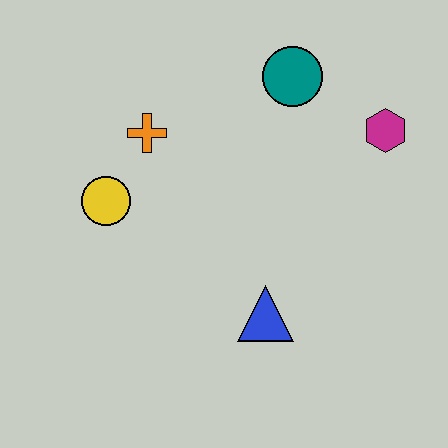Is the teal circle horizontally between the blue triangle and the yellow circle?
No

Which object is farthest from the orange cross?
The magenta hexagon is farthest from the orange cross.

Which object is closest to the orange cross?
The yellow circle is closest to the orange cross.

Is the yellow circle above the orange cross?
No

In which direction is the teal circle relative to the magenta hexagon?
The teal circle is to the left of the magenta hexagon.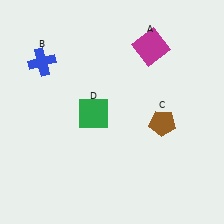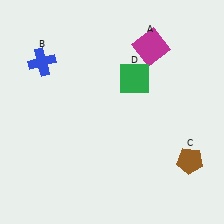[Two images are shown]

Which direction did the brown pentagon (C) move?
The brown pentagon (C) moved down.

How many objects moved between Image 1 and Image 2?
2 objects moved between the two images.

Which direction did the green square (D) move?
The green square (D) moved right.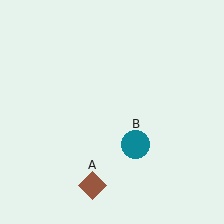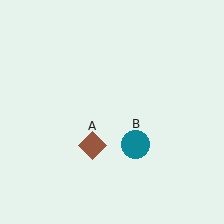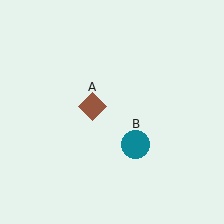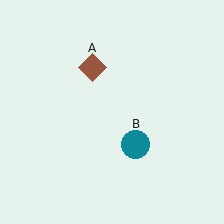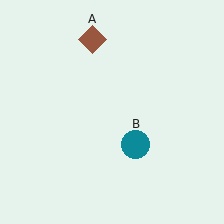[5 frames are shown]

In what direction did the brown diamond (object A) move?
The brown diamond (object A) moved up.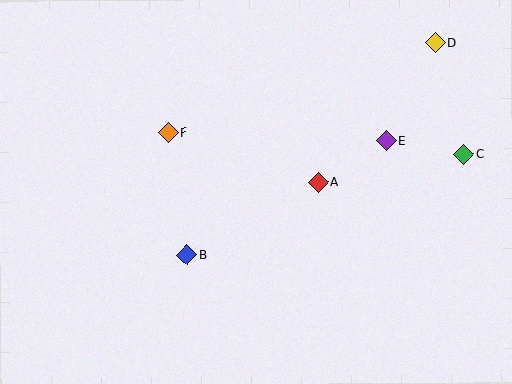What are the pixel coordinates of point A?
Point A is at (318, 182).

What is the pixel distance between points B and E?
The distance between B and E is 229 pixels.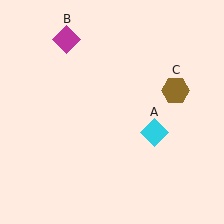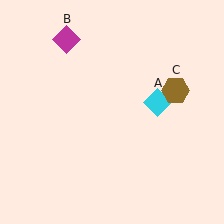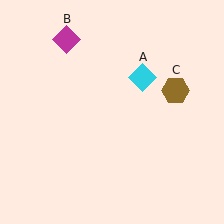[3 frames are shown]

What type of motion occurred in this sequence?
The cyan diamond (object A) rotated counterclockwise around the center of the scene.